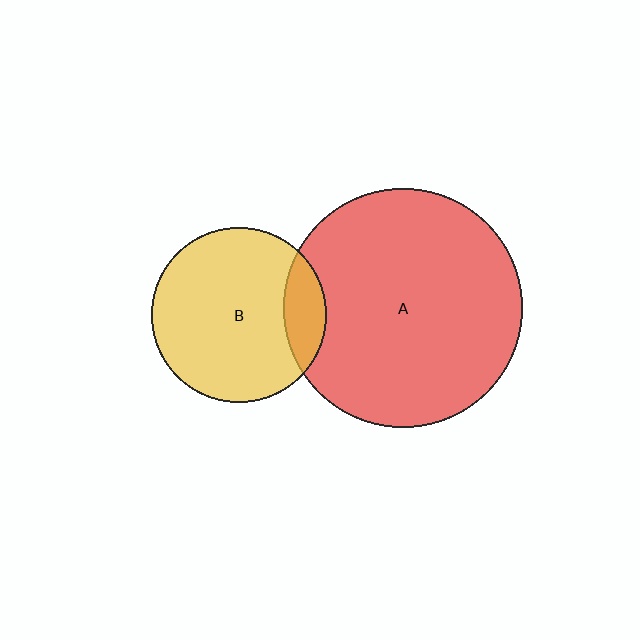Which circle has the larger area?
Circle A (red).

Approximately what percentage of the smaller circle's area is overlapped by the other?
Approximately 15%.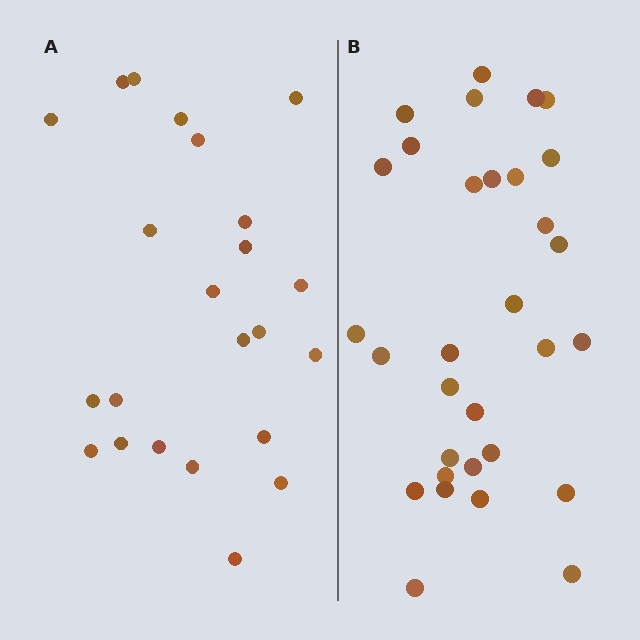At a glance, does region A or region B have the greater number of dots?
Region B (the right region) has more dots.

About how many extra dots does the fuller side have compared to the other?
Region B has roughly 8 or so more dots than region A.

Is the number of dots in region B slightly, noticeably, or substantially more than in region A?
Region B has noticeably more, but not dramatically so. The ratio is roughly 1.3 to 1.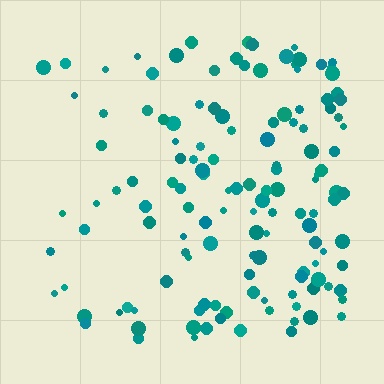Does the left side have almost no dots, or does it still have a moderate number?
Still a moderate number, just noticeably fewer than the right.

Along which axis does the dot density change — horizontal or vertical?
Horizontal.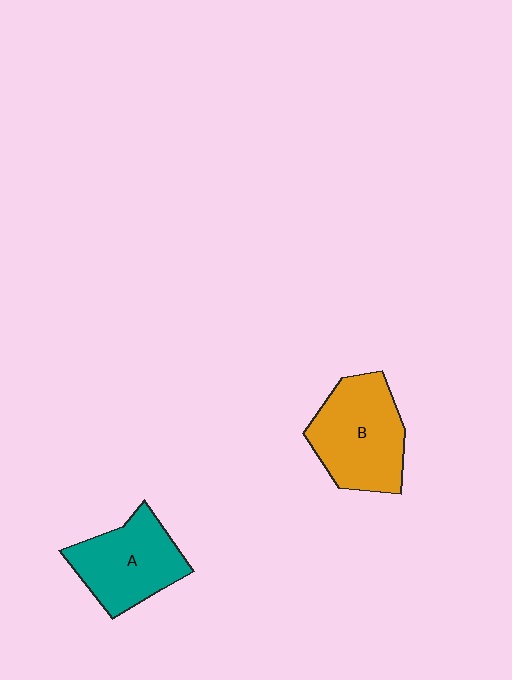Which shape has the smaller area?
Shape A (teal).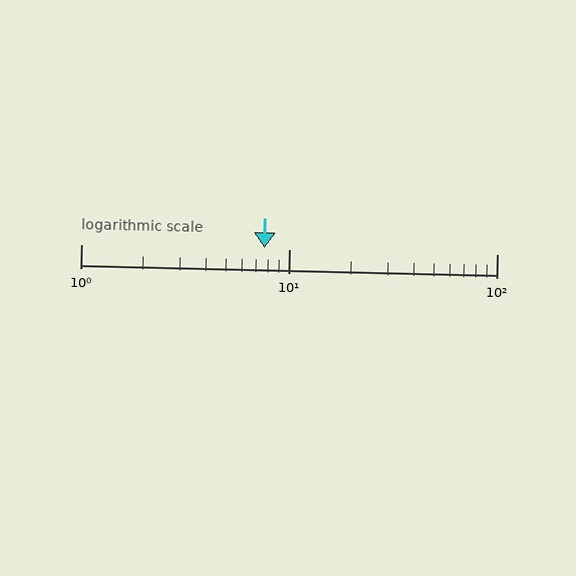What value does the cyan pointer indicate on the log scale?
The pointer indicates approximately 7.6.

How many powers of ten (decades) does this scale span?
The scale spans 2 decades, from 1 to 100.